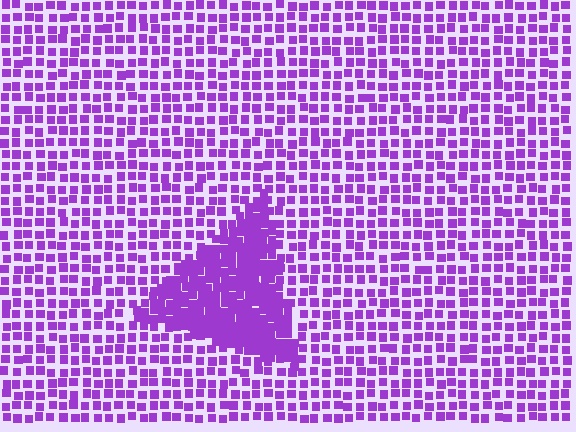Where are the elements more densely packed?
The elements are more densely packed inside the triangle boundary.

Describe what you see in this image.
The image contains small purple elements arranged at two different densities. A triangle-shaped region is visible where the elements are more densely packed than the surrounding area.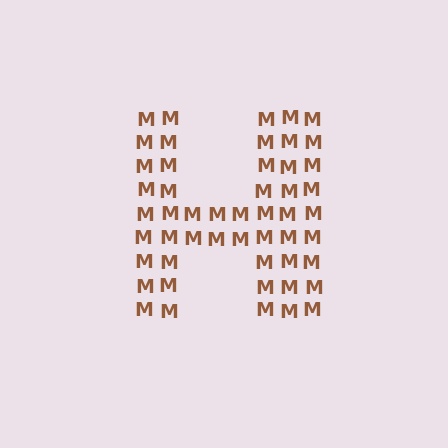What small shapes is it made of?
It is made of small letter M's.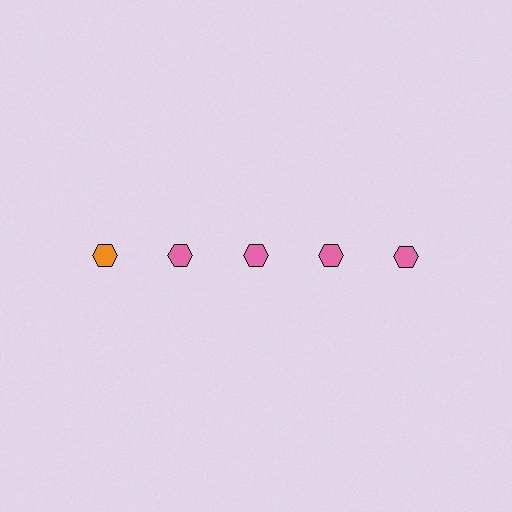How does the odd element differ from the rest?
It has a different color: orange instead of pink.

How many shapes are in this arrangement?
There are 5 shapes arranged in a grid pattern.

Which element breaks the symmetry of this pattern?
The orange hexagon in the top row, leftmost column breaks the symmetry. All other shapes are pink hexagons.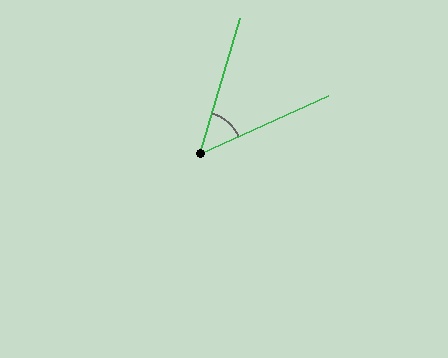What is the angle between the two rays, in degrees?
Approximately 49 degrees.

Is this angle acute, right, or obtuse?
It is acute.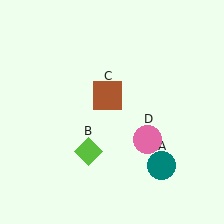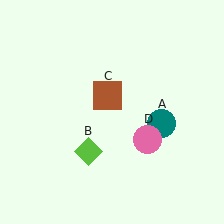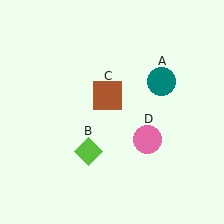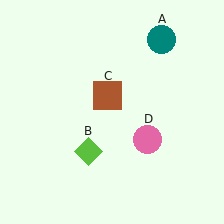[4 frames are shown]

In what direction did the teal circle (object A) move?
The teal circle (object A) moved up.